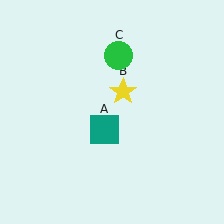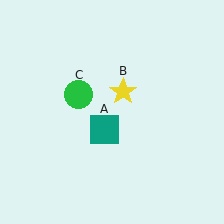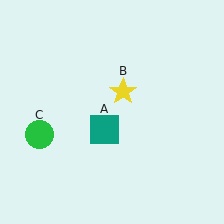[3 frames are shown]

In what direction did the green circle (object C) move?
The green circle (object C) moved down and to the left.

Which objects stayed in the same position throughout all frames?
Teal square (object A) and yellow star (object B) remained stationary.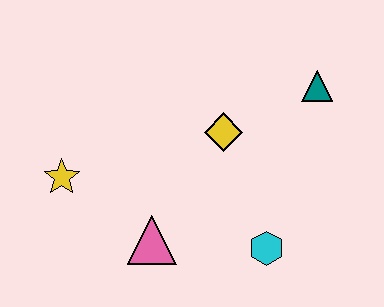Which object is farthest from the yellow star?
The teal triangle is farthest from the yellow star.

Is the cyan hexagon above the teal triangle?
No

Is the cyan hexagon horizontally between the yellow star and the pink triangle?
No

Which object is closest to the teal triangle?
The yellow diamond is closest to the teal triangle.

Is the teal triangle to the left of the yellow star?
No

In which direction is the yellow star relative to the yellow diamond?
The yellow star is to the left of the yellow diamond.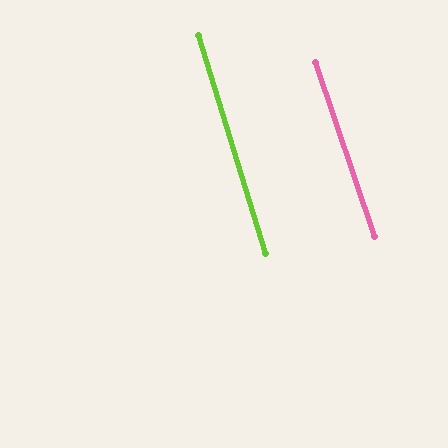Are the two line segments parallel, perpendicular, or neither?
Parallel — their directions differ by only 1.6°.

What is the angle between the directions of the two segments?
Approximately 2 degrees.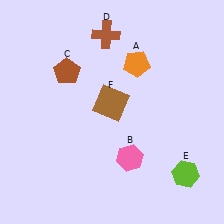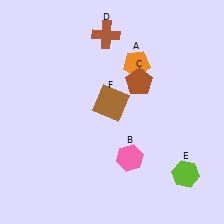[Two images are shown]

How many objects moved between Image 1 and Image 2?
1 object moved between the two images.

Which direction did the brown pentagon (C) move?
The brown pentagon (C) moved right.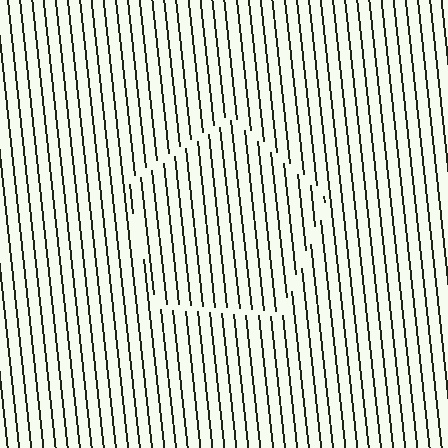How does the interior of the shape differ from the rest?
The interior of the shape contains the same grating, shifted by half a period — the contour is defined by the phase discontinuity where line-ends from the inner and outer gratings abut.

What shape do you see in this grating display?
An illusory pentagon. The interior of the shape contains the same grating, shifted by half a period — the contour is defined by the phase discontinuity where line-ends from the inner and outer gratings abut.